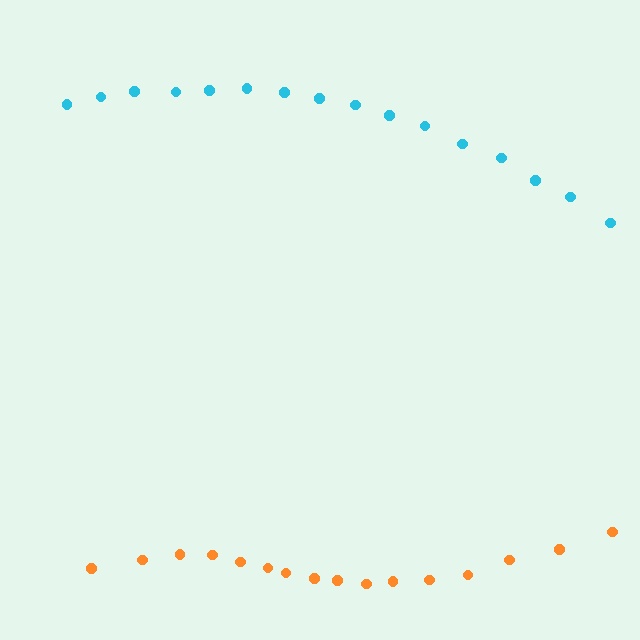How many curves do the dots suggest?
There are 2 distinct paths.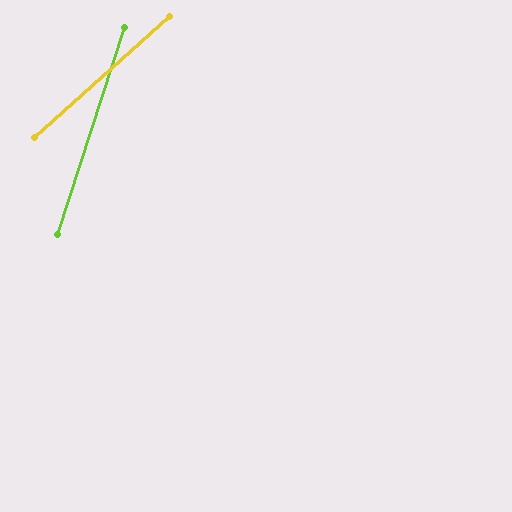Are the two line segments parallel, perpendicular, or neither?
Neither parallel nor perpendicular — they differ by about 30°.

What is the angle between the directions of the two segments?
Approximately 30 degrees.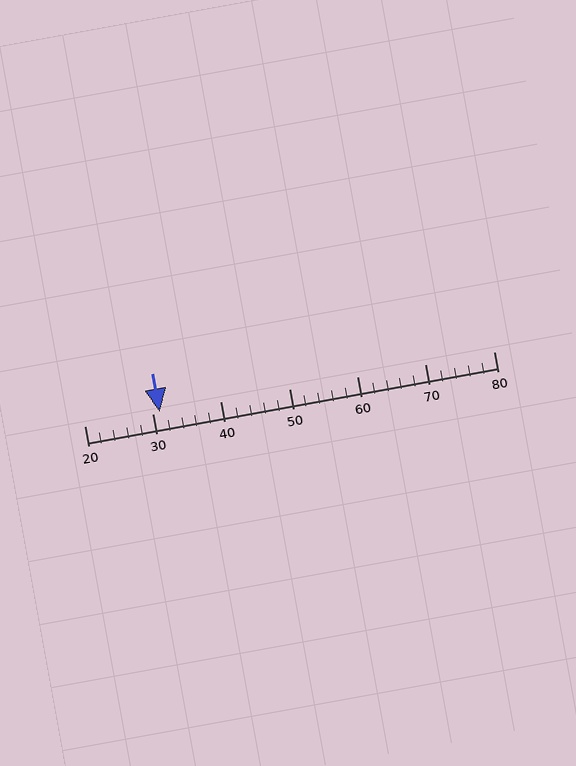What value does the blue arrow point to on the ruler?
The blue arrow points to approximately 31.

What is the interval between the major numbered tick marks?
The major tick marks are spaced 10 units apart.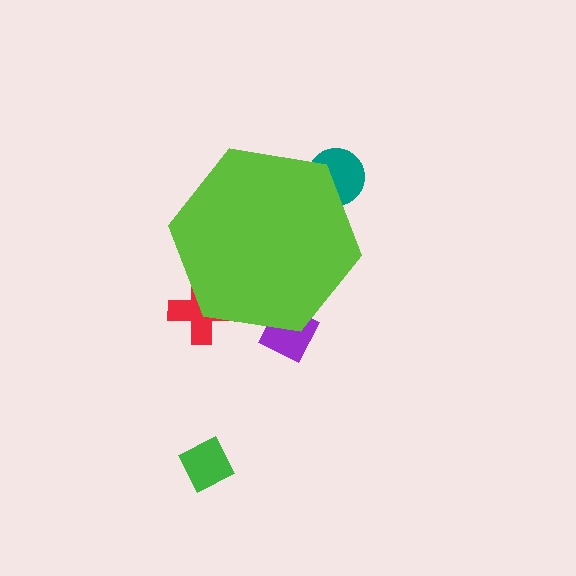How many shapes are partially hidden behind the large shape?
3 shapes are partially hidden.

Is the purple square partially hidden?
Yes, the purple square is partially hidden behind the lime hexagon.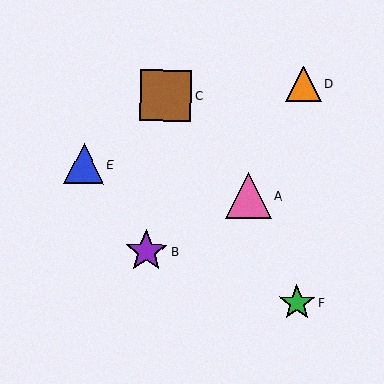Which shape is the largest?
The brown square (labeled C) is the largest.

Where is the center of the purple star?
The center of the purple star is at (146, 252).